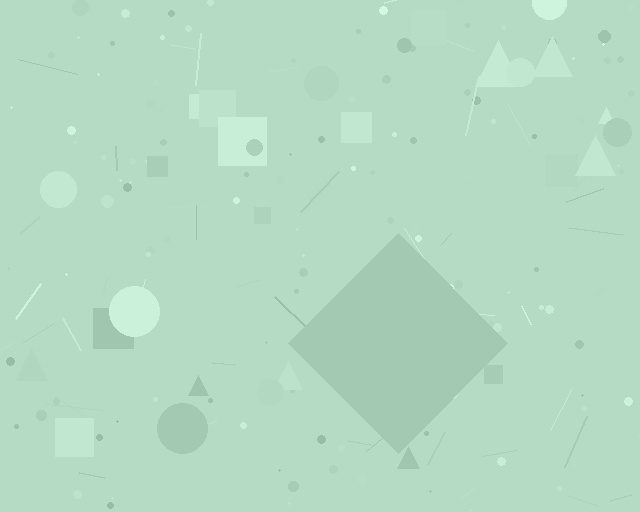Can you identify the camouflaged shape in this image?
The camouflaged shape is a diamond.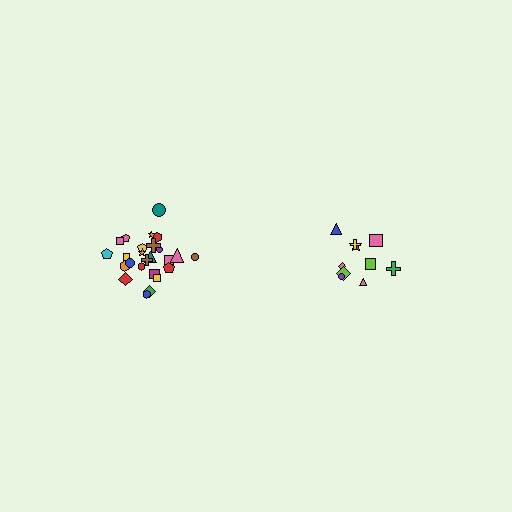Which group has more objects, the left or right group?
The left group.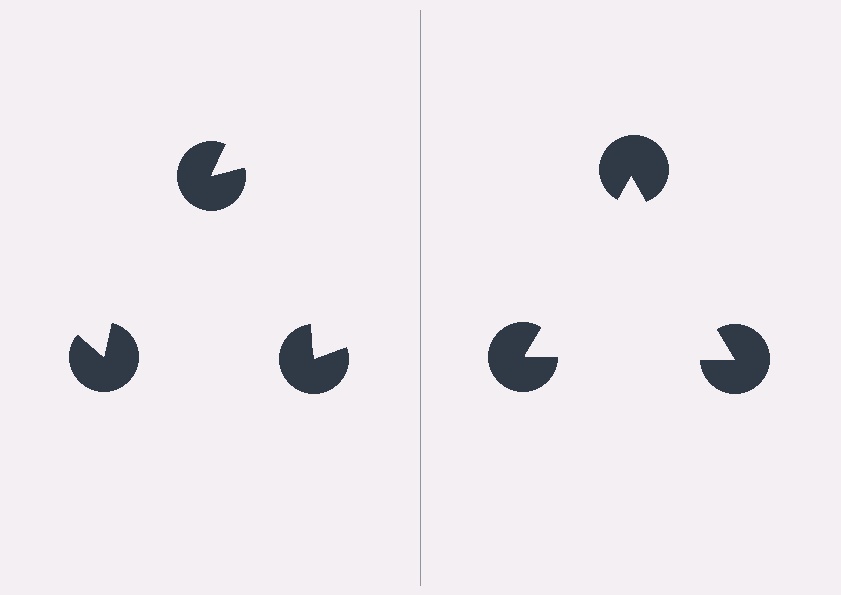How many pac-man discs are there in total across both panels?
6 — 3 on each side.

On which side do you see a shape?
An illusory triangle appears on the right side. On the left side the wedge cuts are rotated, so no coherent shape forms.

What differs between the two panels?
The pac-man discs are positioned identically on both sides; only the wedge orientations differ. On the right they align to a triangle; on the left they are misaligned.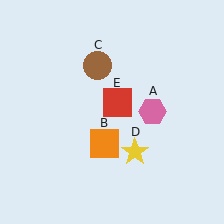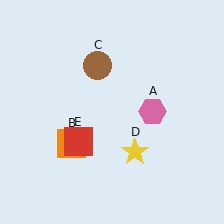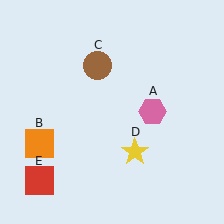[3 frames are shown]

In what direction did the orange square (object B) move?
The orange square (object B) moved left.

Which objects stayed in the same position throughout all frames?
Pink hexagon (object A) and brown circle (object C) and yellow star (object D) remained stationary.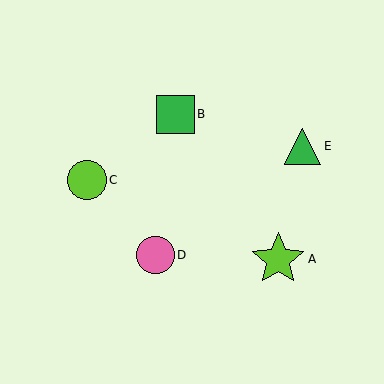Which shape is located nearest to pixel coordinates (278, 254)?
The lime star (labeled A) at (278, 259) is nearest to that location.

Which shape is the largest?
The lime star (labeled A) is the largest.